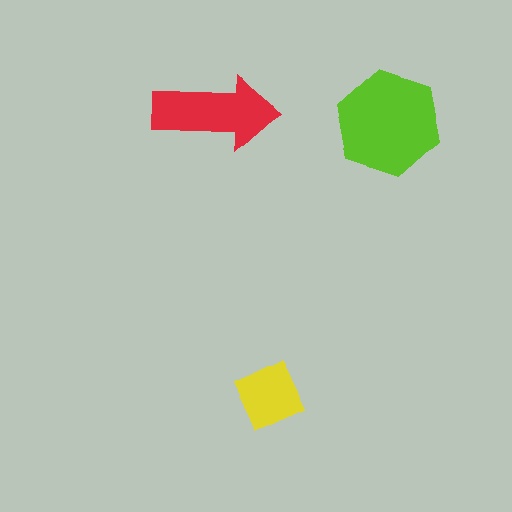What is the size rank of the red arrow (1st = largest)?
2nd.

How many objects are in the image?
There are 3 objects in the image.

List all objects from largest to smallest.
The lime hexagon, the red arrow, the yellow diamond.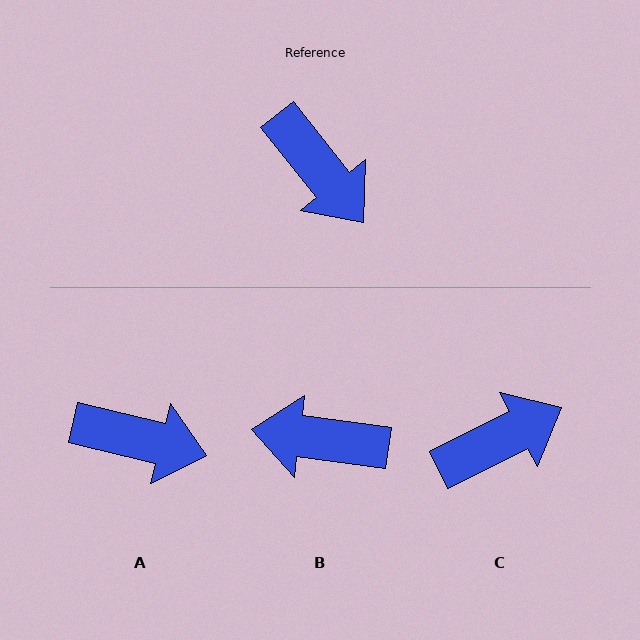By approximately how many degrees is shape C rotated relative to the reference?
Approximately 78 degrees counter-clockwise.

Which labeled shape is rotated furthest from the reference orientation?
B, about 136 degrees away.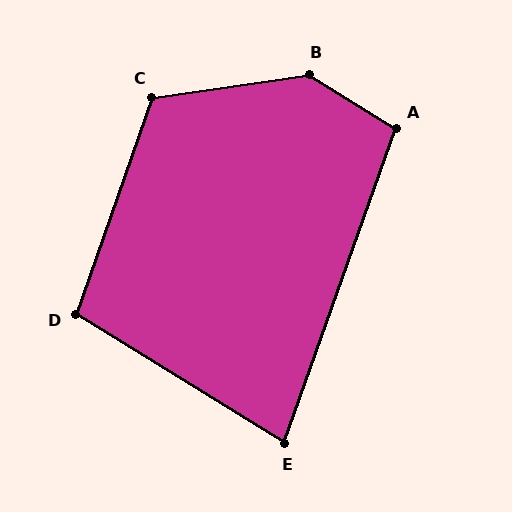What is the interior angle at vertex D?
Approximately 102 degrees (obtuse).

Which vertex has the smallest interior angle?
E, at approximately 78 degrees.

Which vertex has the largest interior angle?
B, at approximately 139 degrees.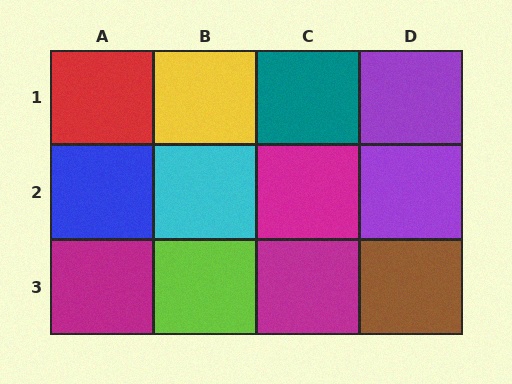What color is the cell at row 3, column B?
Lime.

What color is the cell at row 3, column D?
Brown.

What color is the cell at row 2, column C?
Magenta.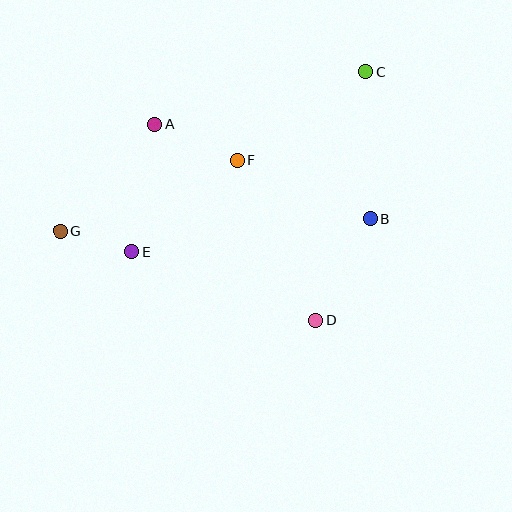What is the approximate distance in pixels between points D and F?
The distance between D and F is approximately 178 pixels.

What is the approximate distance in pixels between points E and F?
The distance between E and F is approximately 140 pixels.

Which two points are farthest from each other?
Points C and G are farthest from each other.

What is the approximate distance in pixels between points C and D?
The distance between C and D is approximately 254 pixels.